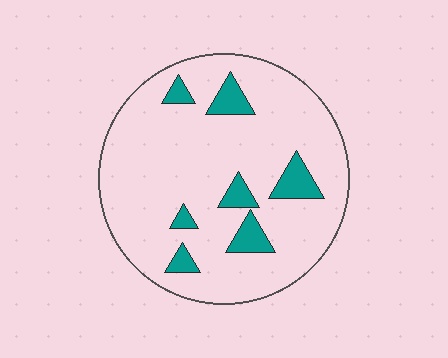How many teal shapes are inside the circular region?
7.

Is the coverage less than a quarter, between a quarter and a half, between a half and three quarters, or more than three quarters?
Less than a quarter.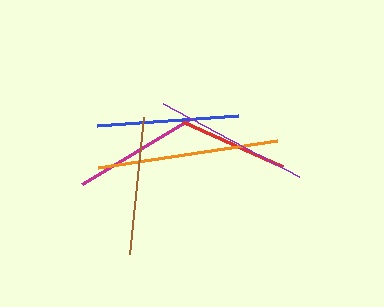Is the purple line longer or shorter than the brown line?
The purple line is longer than the brown line.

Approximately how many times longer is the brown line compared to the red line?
The brown line is approximately 1.3 times the length of the red line.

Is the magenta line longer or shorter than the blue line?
The blue line is longer than the magenta line.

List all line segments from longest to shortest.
From longest to shortest: orange, purple, blue, brown, magenta, red.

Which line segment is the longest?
The orange line is the longest at approximately 181 pixels.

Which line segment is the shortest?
The red line is the shortest at approximately 110 pixels.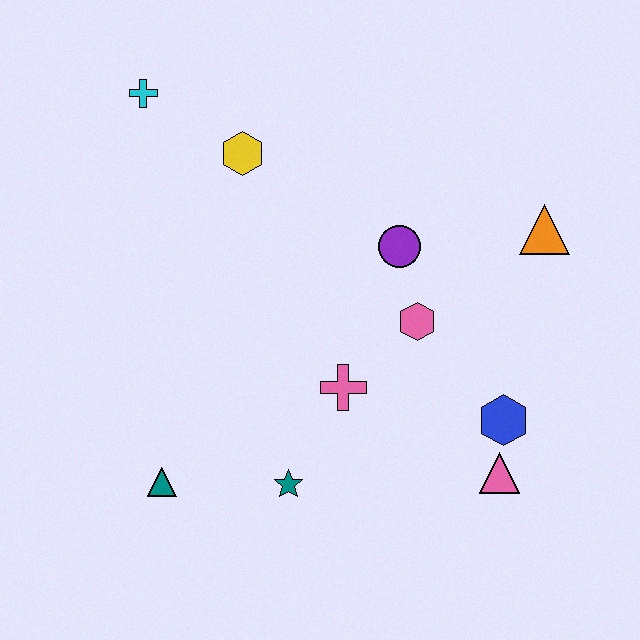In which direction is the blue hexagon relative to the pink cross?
The blue hexagon is to the right of the pink cross.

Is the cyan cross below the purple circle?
No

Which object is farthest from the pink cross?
The cyan cross is farthest from the pink cross.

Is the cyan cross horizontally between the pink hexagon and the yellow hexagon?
No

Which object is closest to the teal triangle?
The teal star is closest to the teal triangle.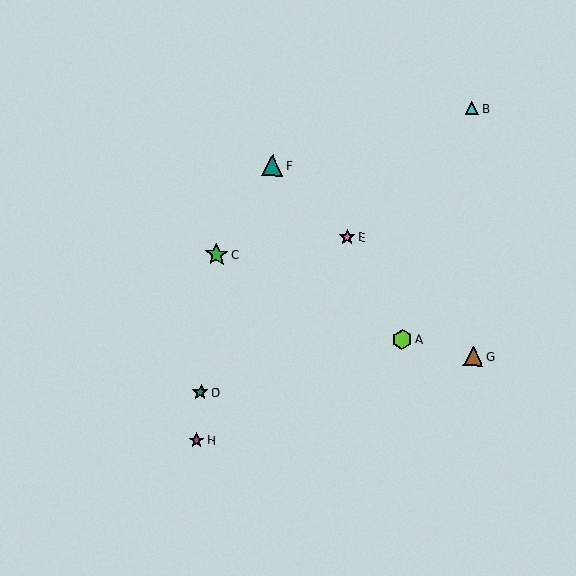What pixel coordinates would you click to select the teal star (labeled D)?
Click at (201, 392) to select the teal star D.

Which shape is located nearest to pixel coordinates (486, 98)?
The cyan triangle (labeled B) at (472, 108) is nearest to that location.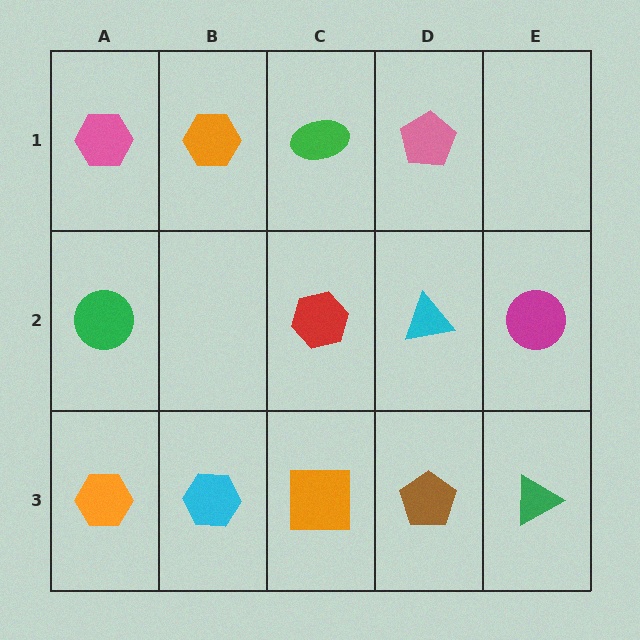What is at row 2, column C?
A red hexagon.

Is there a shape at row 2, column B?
No, that cell is empty.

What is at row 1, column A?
A pink hexagon.